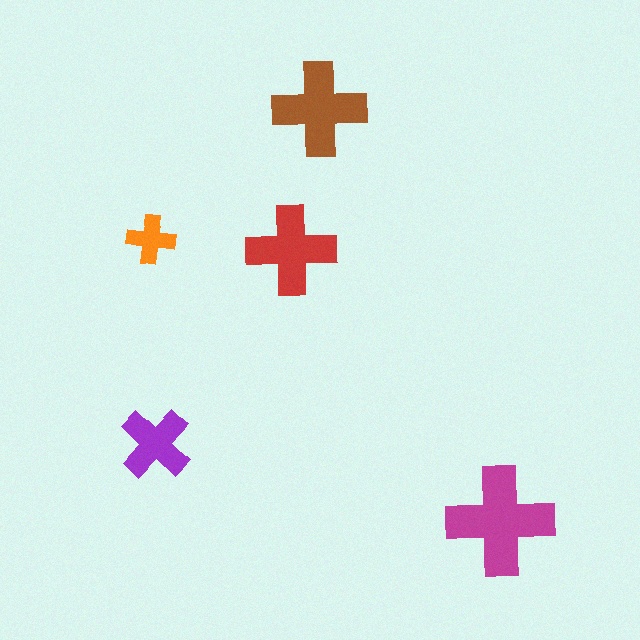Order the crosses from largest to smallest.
the magenta one, the brown one, the red one, the purple one, the orange one.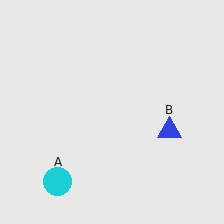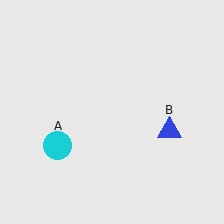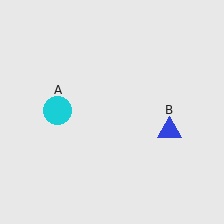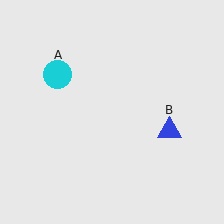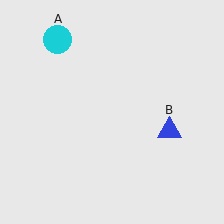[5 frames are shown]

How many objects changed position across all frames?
1 object changed position: cyan circle (object A).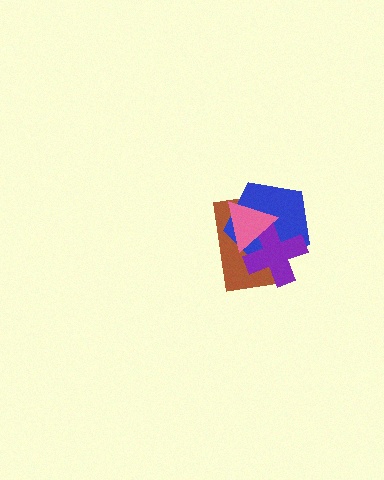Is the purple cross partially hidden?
Yes, it is partially covered by another shape.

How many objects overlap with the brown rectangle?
3 objects overlap with the brown rectangle.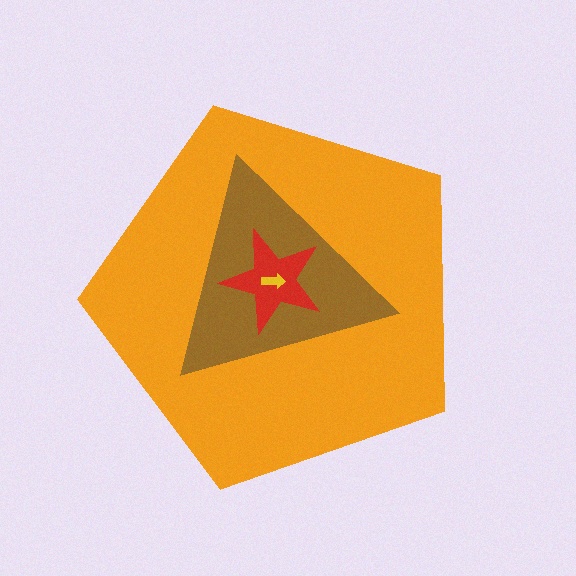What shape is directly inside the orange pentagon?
The brown triangle.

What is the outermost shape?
The orange pentagon.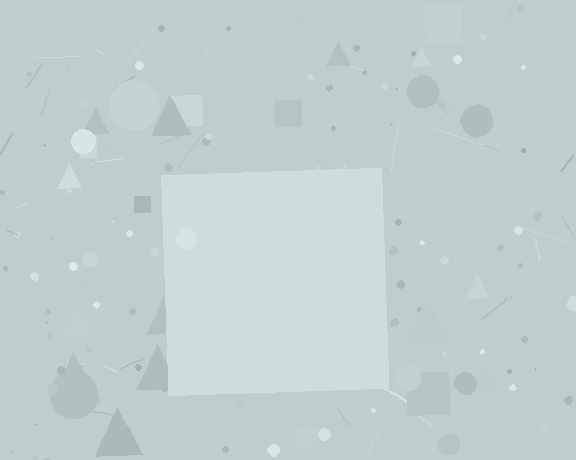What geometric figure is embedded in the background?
A square is embedded in the background.